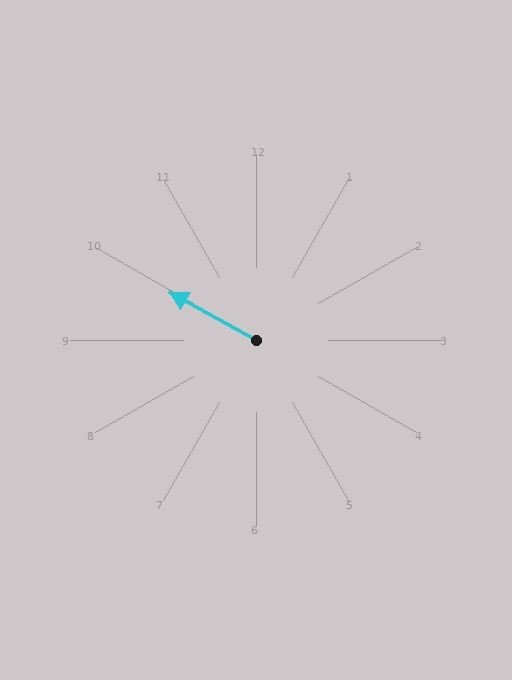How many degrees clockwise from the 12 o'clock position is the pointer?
Approximately 299 degrees.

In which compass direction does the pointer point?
Northwest.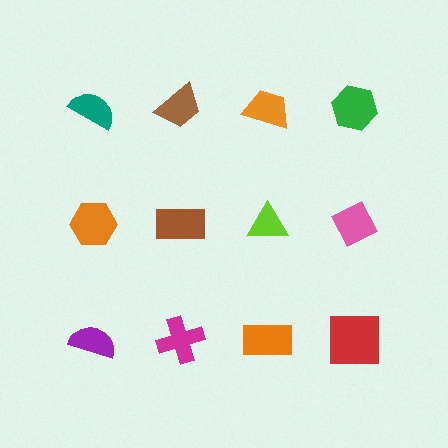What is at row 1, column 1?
A teal semicircle.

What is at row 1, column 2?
A brown trapezoid.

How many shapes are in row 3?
4 shapes.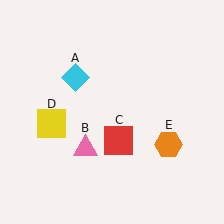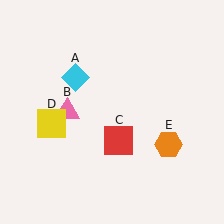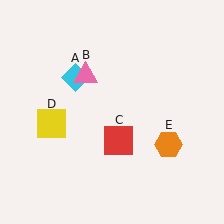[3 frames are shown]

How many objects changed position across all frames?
1 object changed position: pink triangle (object B).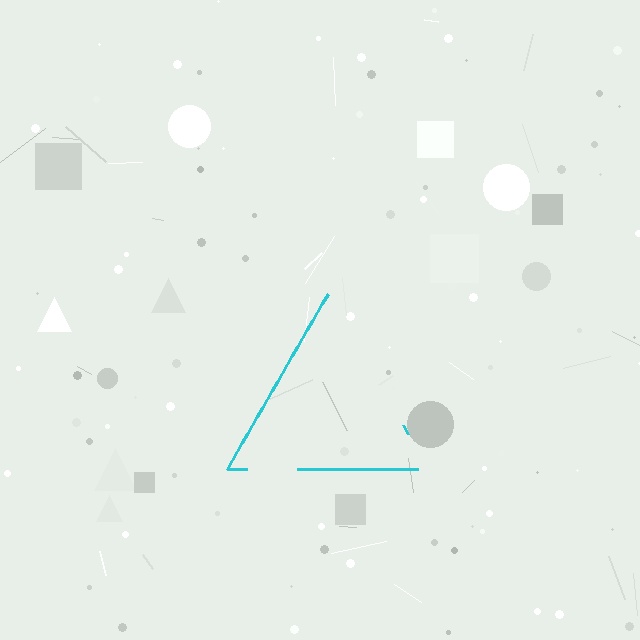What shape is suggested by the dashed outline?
The dashed outline suggests a triangle.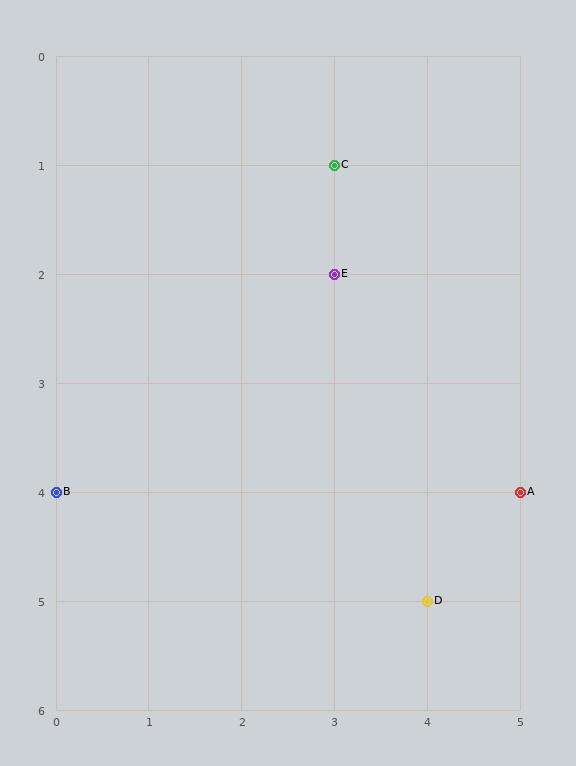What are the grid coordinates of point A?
Point A is at grid coordinates (5, 4).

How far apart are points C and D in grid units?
Points C and D are 1 column and 4 rows apart (about 4.1 grid units diagonally).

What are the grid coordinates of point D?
Point D is at grid coordinates (4, 5).